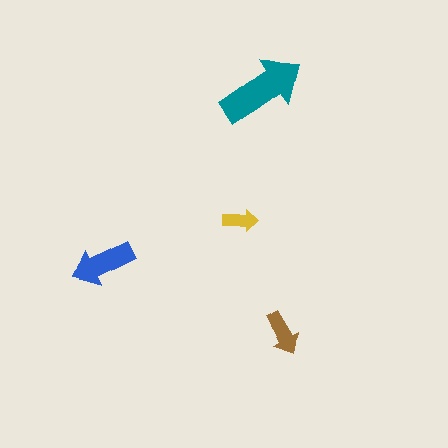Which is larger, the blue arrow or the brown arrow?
The blue one.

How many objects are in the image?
There are 4 objects in the image.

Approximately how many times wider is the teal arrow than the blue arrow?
About 1.5 times wider.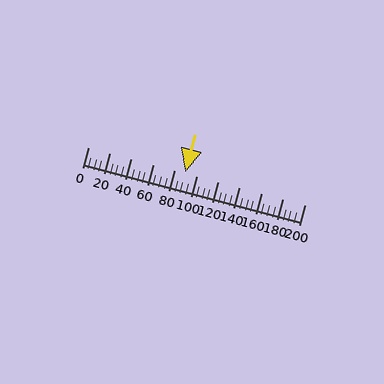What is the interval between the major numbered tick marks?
The major tick marks are spaced 20 units apart.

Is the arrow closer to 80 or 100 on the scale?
The arrow is closer to 100.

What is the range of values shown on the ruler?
The ruler shows values from 0 to 200.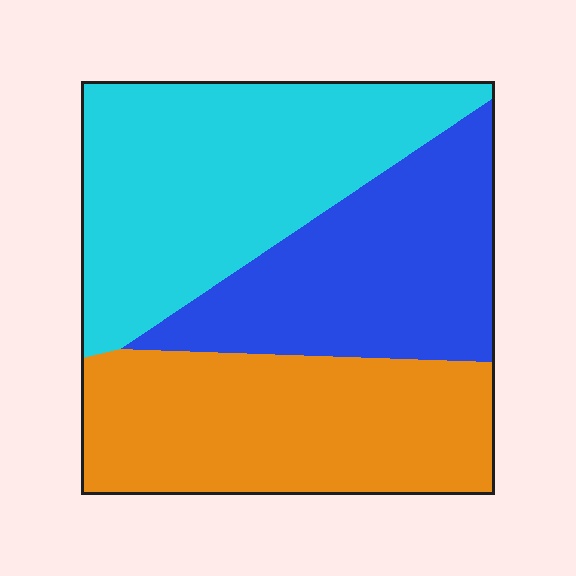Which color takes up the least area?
Blue, at roughly 30%.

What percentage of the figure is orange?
Orange covers 34% of the figure.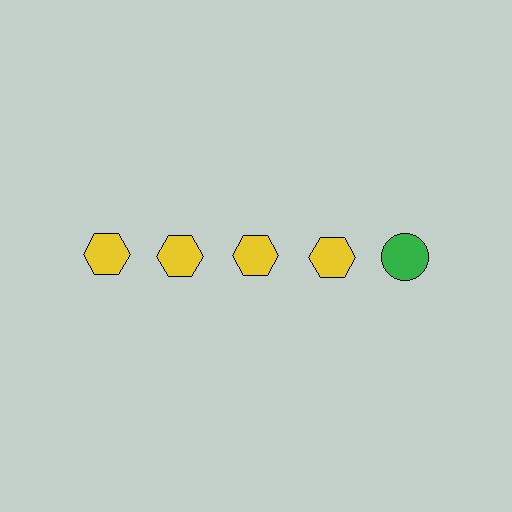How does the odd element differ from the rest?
It differs in both color (green instead of yellow) and shape (circle instead of hexagon).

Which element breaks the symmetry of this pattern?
The green circle in the top row, rightmost column breaks the symmetry. All other shapes are yellow hexagons.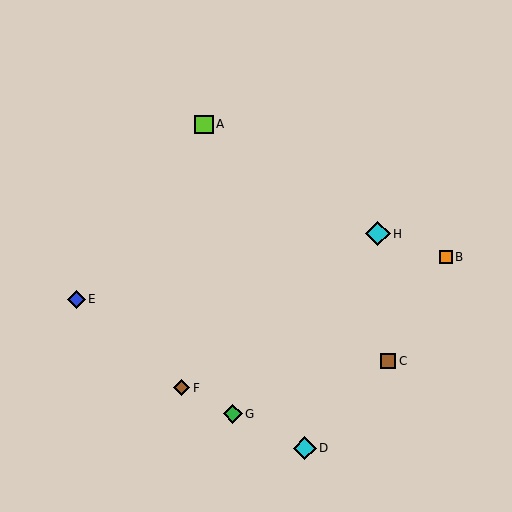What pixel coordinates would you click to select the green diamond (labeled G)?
Click at (233, 414) to select the green diamond G.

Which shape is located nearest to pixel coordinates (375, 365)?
The brown square (labeled C) at (388, 361) is nearest to that location.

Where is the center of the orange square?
The center of the orange square is at (446, 257).